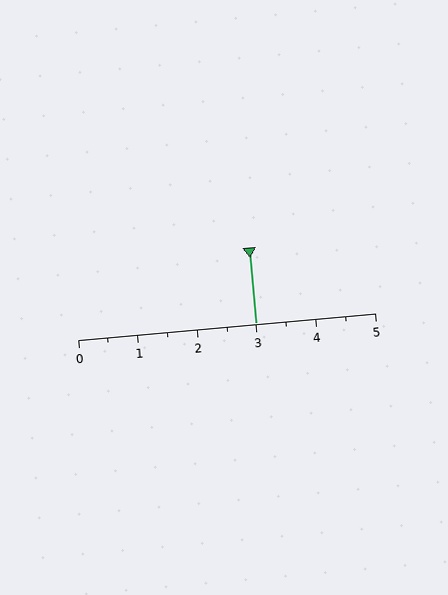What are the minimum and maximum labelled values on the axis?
The axis runs from 0 to 5.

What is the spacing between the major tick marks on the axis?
The major ticks are spaced 1 apart.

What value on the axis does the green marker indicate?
The marker indicates approximately 3.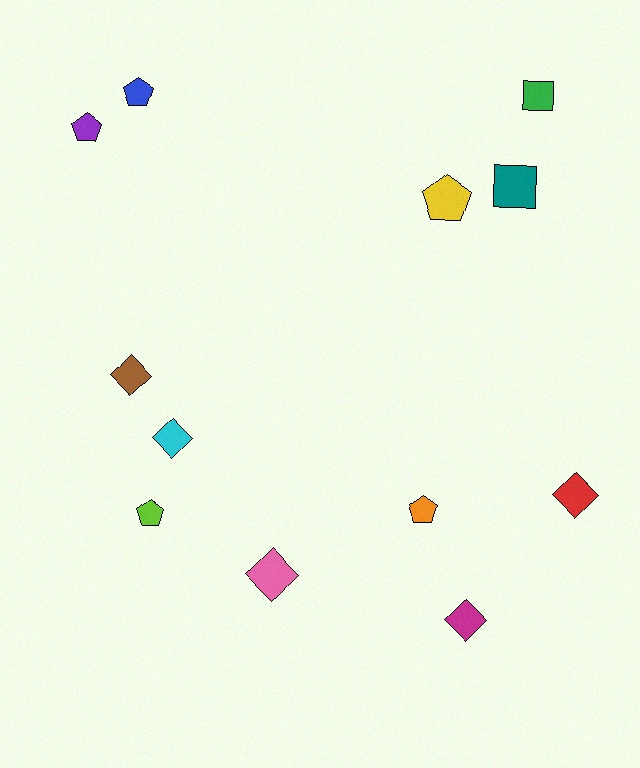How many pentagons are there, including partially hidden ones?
There are 5 pentagons.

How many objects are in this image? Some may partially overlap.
There are 12 objects.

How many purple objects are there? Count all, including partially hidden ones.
There is 1 purple object.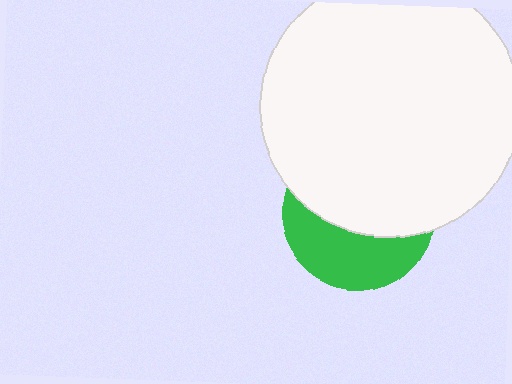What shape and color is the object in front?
The object in front is a white circle.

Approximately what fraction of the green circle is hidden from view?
Roughly 60% of the green circle is hidden behind the white circle.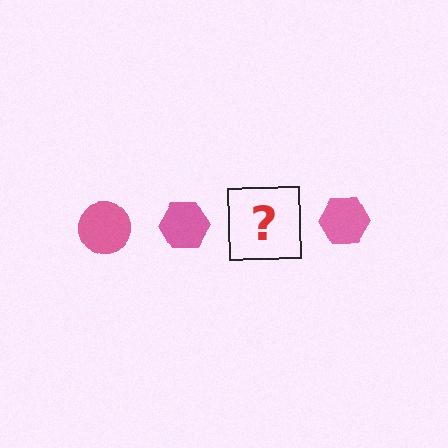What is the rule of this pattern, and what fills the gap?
The rule is that the pattern cycles through circle, hexagon shapes in pink. The gap should be filled with a pink circle.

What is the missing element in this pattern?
The missing element is a pink circle.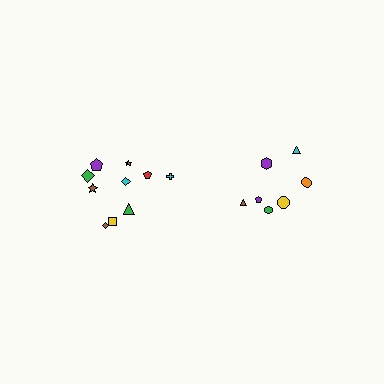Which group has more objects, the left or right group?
The left group.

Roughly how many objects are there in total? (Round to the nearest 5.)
Roughly 15 objects in total.